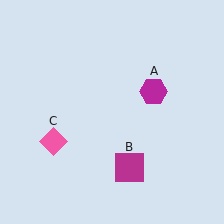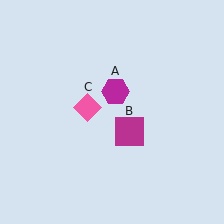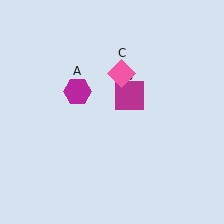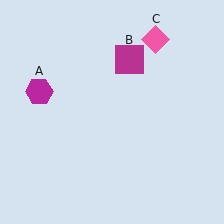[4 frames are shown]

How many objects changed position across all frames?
3 objects changed position: magenta hexagon (object A), magenta square (object B), pink diamond (object C).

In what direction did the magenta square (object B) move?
The magenta square (object B) moved up.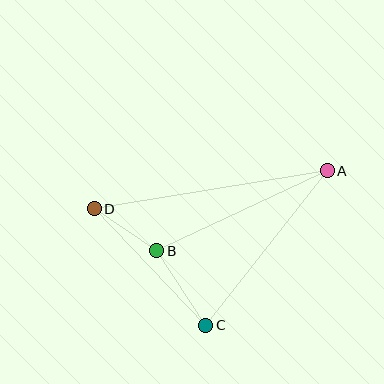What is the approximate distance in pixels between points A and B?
The distance between A and B is approximately 189 pixels.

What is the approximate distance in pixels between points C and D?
The distance between C and D is approximately 161 pixels.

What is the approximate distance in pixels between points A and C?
The distance between A and C is approximately 197 pixels.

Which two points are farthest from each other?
Points A and D are farthest from each other.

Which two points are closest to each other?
Points B and D are closest to each other.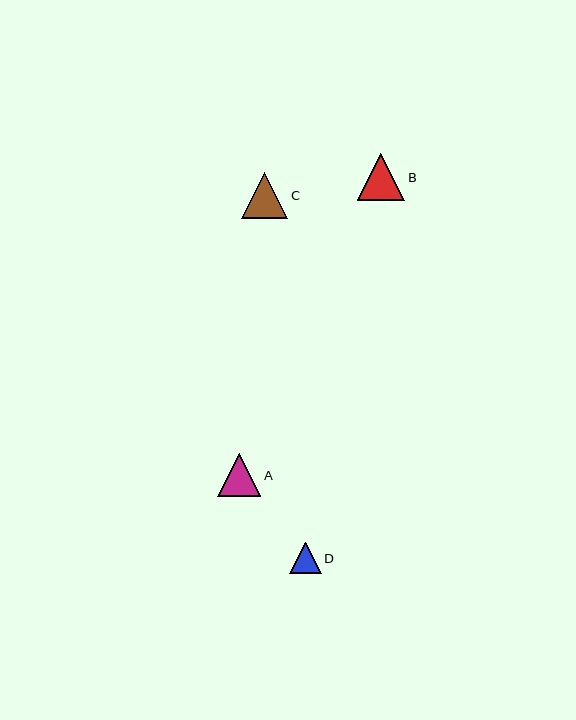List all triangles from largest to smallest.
From largest to smallest: B, C, A, D.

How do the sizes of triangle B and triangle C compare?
Triangle B and triangle C are approximately the same size.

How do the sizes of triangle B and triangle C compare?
Triangle B and triangle C are approximately the same size.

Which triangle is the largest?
Triangle B is the largest with a size of approximately 48 pixels.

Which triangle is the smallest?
Triangle D is the smallest with a size of approximately 32 pixels.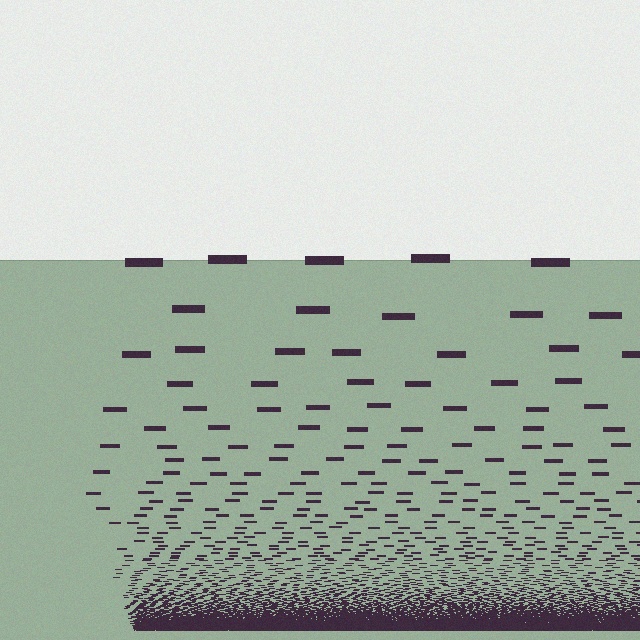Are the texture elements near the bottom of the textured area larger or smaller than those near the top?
Smaller. The gradient is inverted — elements near the bottom are smaller and denser.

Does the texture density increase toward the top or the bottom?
Density increases toward the bottom.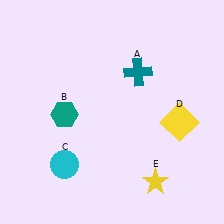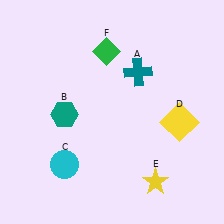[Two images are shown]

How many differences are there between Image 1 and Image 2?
There is 1 difference between the two images.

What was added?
A green diamond (F) was added in Image 2.